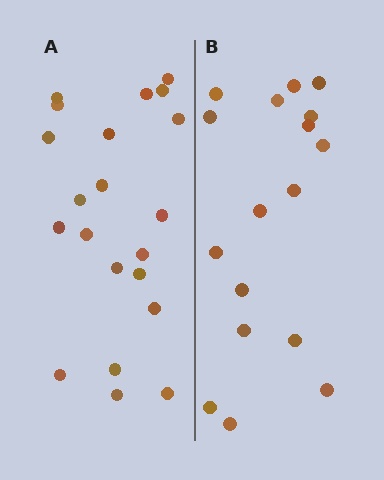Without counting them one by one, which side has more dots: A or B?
Region A (the left region) has more dots.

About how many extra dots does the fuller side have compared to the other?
Region A has about 4 more dots than region B.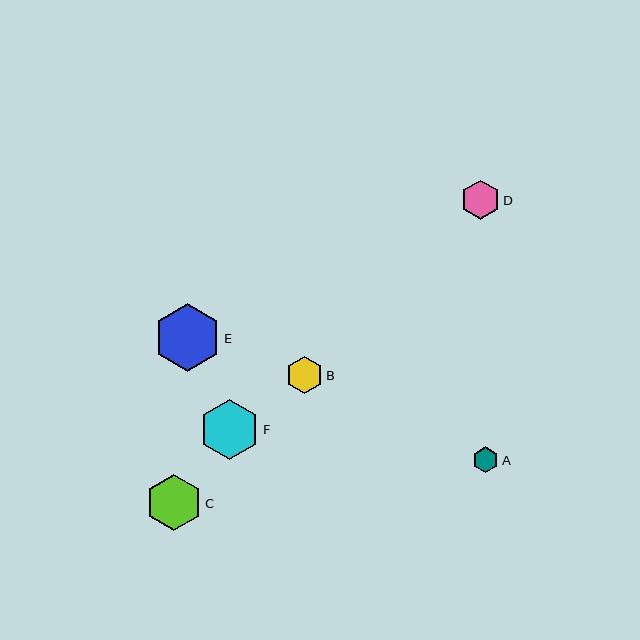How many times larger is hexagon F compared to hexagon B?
Hexagon F is approximately 1.6 times the size of hexagon B.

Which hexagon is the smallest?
Hexagon A is the smallest with a size of approximately 26 pixels.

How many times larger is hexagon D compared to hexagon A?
Hexagon D is approximately 1.5 times the size of hexagon A.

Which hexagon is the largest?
Hexagon E is the largest with a size of approximately 68 pixels.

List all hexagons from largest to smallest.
From largest to smallest: E, F, C, D, B, A.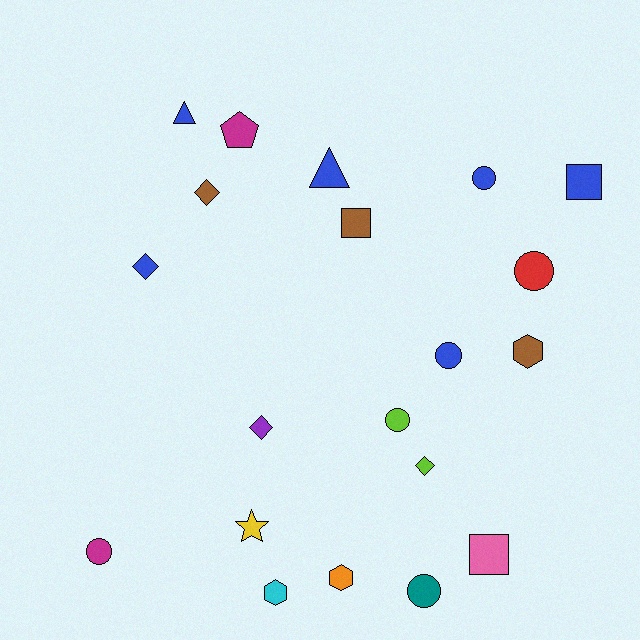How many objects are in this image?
There are 20 objects.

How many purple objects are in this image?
There is 1 purple object.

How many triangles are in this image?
There are 2 triangles.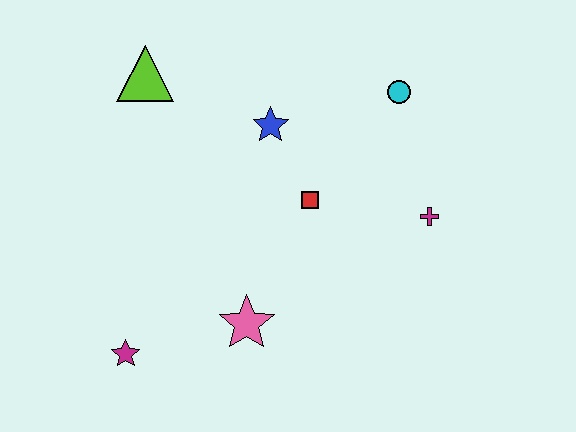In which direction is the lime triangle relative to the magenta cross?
The lime triangle is to the left of the magenta cross.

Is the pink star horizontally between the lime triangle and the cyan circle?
Yes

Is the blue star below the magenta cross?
No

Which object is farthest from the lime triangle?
The magenta cross is farthest from the lime triangle.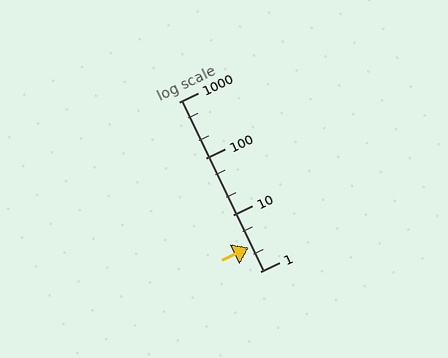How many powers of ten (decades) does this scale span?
The scale spans 3 decades, from 1 to 1000.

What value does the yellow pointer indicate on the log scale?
The pointer indicates approximately 2.6.